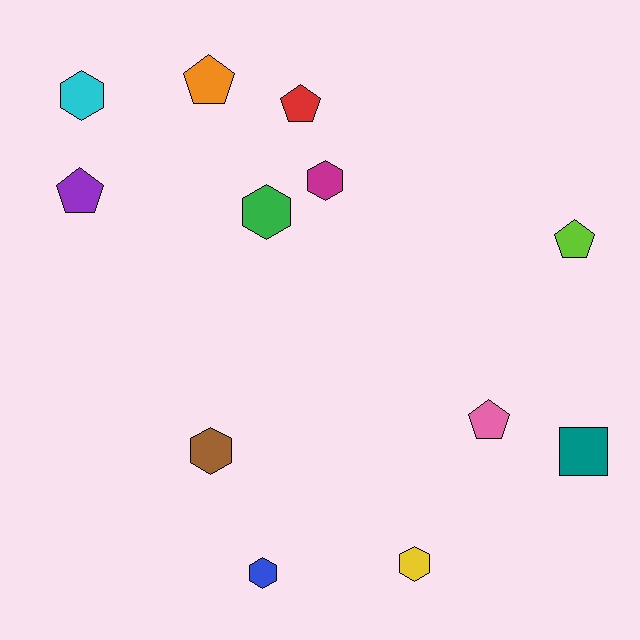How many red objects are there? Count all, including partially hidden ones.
There is 1 red object.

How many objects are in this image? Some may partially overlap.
There are 12 objects.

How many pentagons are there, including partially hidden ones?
There are 5 pentagons.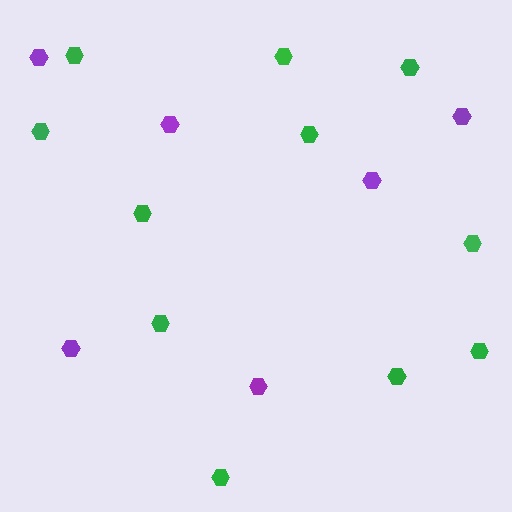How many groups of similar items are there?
There are 2 groups: one group of purple hexagons (6) and one group of green hexagons (11).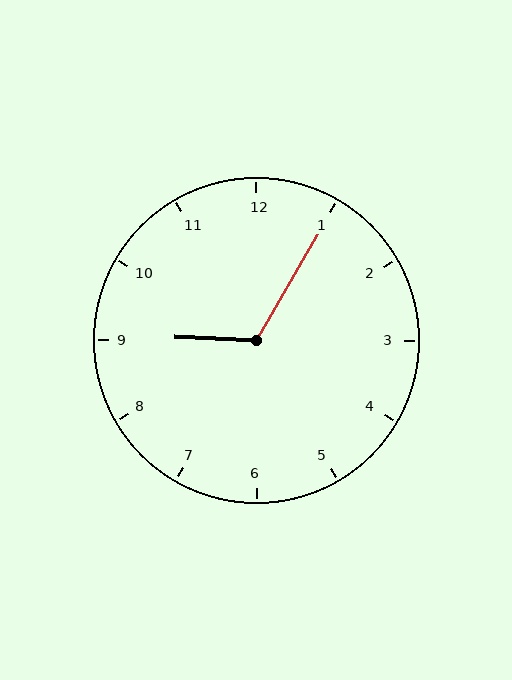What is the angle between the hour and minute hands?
Approximately 118 degrees.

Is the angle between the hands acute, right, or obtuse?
It is obtuse.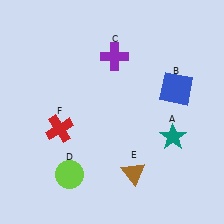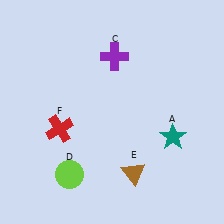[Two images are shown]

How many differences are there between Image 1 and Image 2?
There is 1 difference between the two images.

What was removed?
The blue square (B) was removed in Image 2.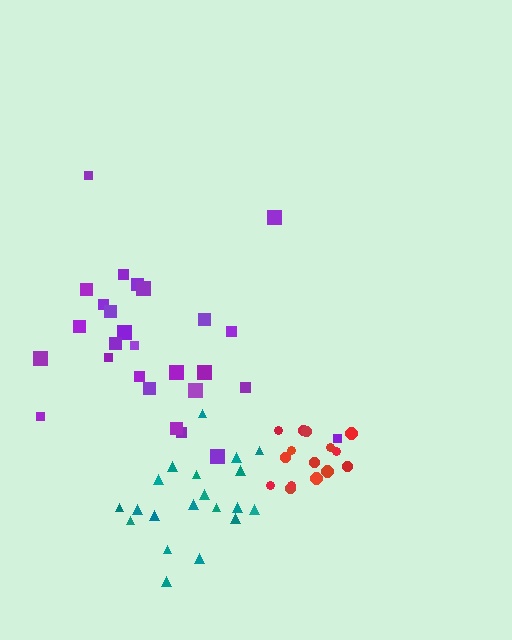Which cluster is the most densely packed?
Red.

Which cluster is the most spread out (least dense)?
Purple.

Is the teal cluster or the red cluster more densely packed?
Red.